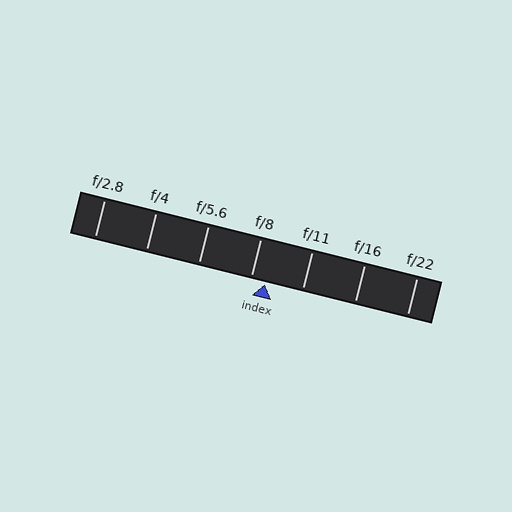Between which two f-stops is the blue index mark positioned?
The index mark is between f/8 and f/11.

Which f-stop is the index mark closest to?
The index mark is closest to f/8.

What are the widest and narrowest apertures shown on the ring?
The widest aperture shown is f/2.8 and the narrowest is f/22.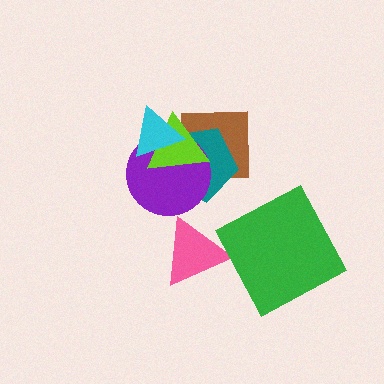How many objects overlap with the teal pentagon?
4 objects overlap with the teal pentagon.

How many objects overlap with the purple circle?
4 objects overlap with the purple circle.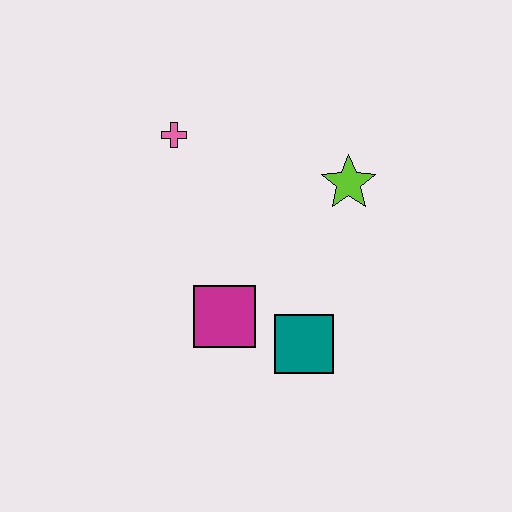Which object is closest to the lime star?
The teal square is closest to the lime star.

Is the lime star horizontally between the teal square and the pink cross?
No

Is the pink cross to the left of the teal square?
Yes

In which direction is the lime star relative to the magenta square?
The lime star is above the magenta square.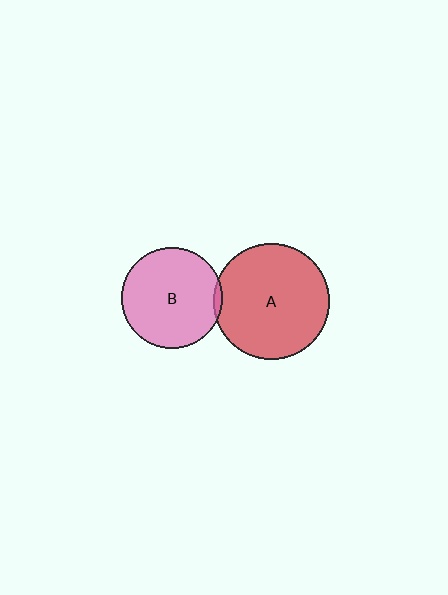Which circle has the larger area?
Circle A (red).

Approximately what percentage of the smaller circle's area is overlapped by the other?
Approximately 5%.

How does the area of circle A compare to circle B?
Approximately 1.3 times.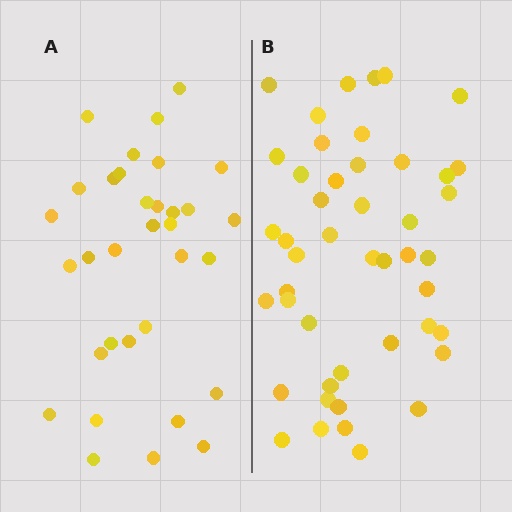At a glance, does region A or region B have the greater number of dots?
Region B (the right region) has more dots.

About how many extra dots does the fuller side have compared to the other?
Region B has approximately 15 more dots than region A.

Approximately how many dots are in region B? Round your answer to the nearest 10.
About 50 dots. (The exact count is 46, which rounds to 50.)